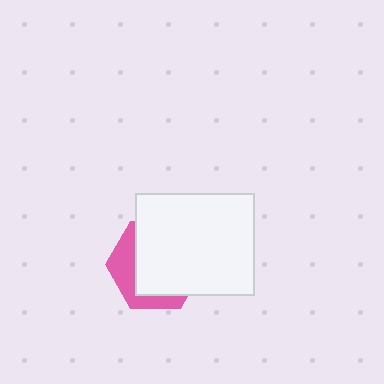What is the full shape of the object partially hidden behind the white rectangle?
The partially hidden object is a pink hexagon.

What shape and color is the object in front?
The object in front is a white rectangle.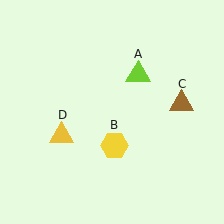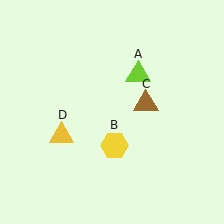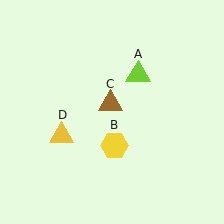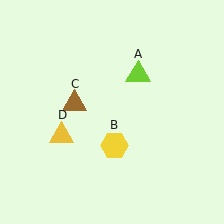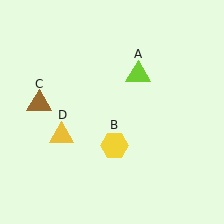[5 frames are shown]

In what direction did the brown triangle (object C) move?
The brown triangle (object C) moved left.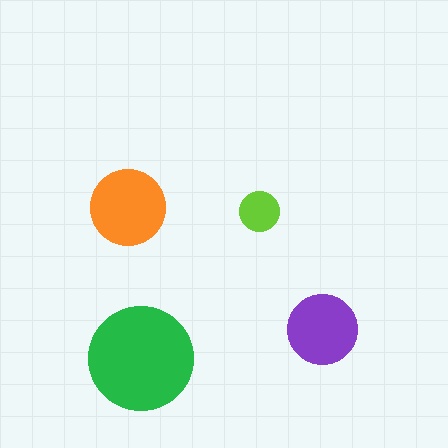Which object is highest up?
The orange circle is topmost.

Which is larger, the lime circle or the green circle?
The green one.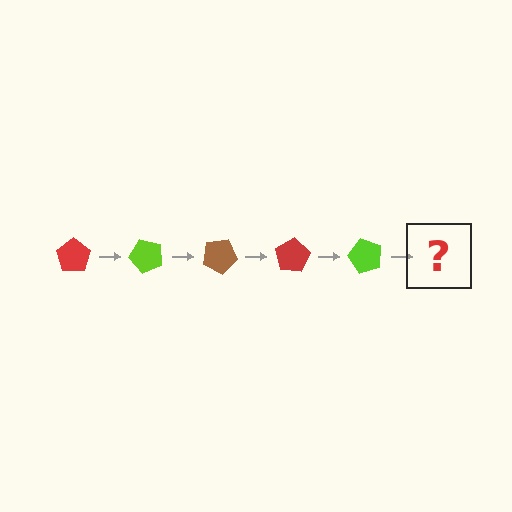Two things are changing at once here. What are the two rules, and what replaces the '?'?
The two rules are that it rotates 50 degrees each step and the color cycles through red, lime, and brown. The '?' should be a brown pentagon, rotated 250 degrees from the start.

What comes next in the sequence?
The next element should be a brown pentagon, rotated 250 degrees from the start.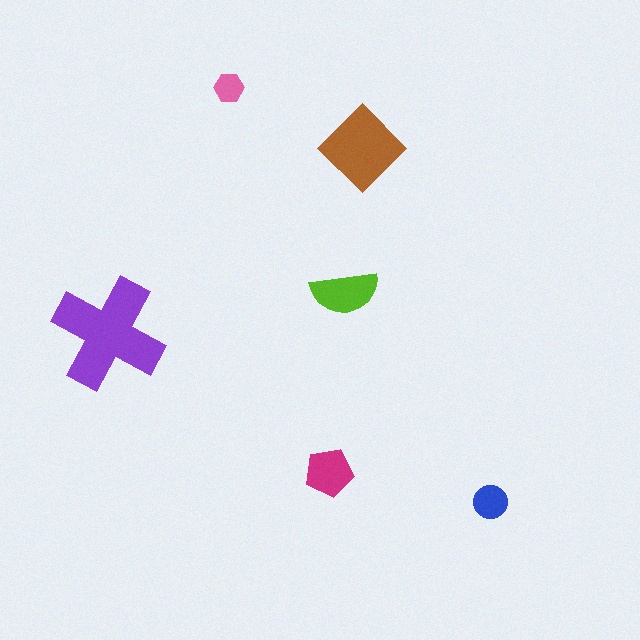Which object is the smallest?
The pink hexagon.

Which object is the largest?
The purple cross.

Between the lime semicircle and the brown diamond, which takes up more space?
The brown diamond.